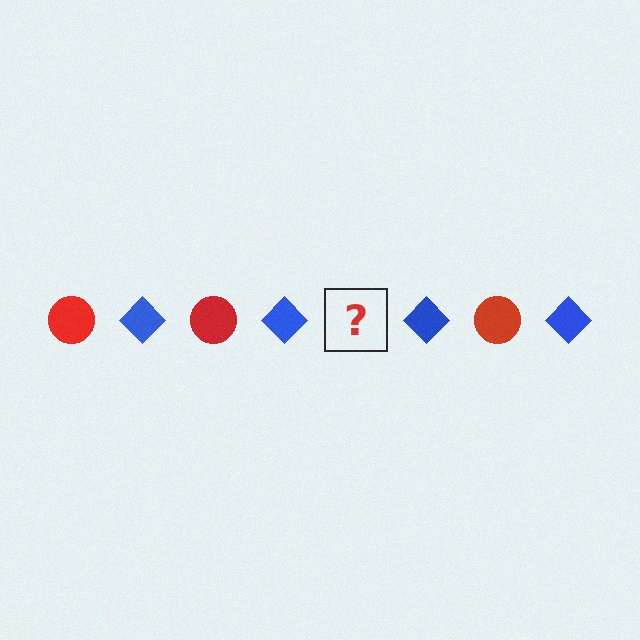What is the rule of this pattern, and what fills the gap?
The rule is that the pattern alternates between red circle and blue diamond. The gap should be filled with a red circle.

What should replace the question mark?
The question mark should be replaced with a red circle.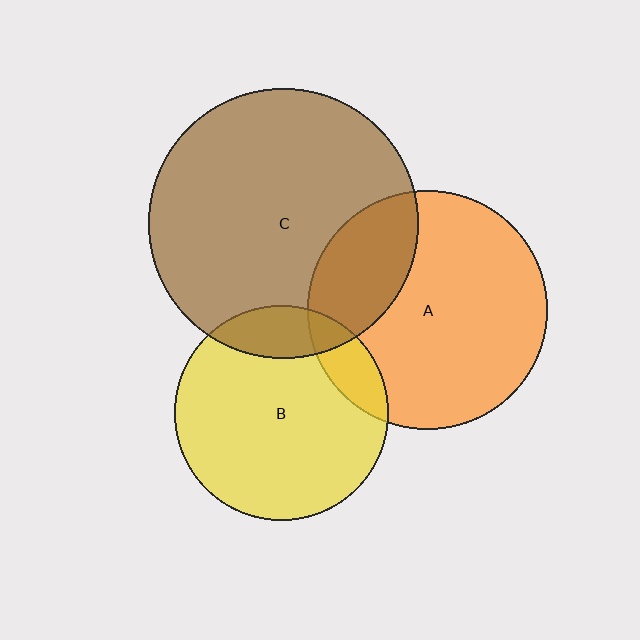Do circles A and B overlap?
Yes.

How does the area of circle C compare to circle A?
Approximately 1.3 times.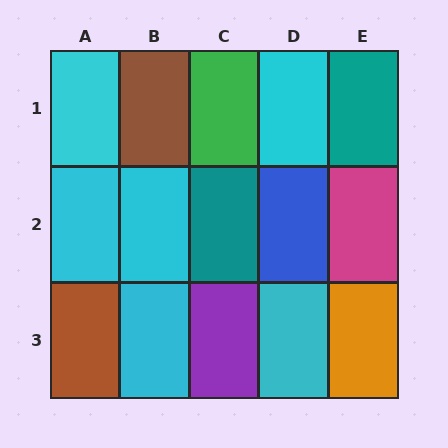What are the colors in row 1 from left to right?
Cyan, brown, green, cyan, teal.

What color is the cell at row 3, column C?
Purple.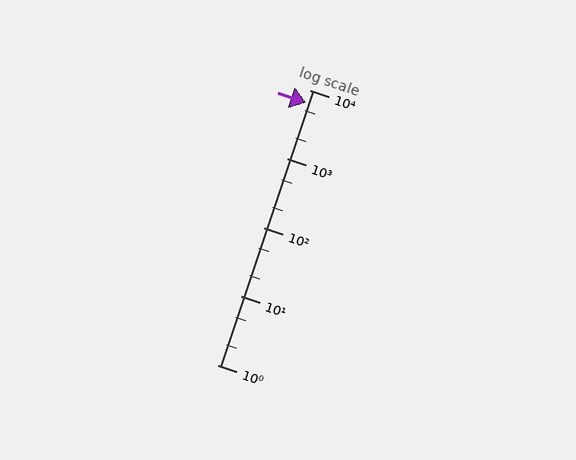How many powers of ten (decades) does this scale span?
The scale spans 4 decades, from 1 to 10000.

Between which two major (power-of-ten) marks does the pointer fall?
The pointer is between 1000 and 10000.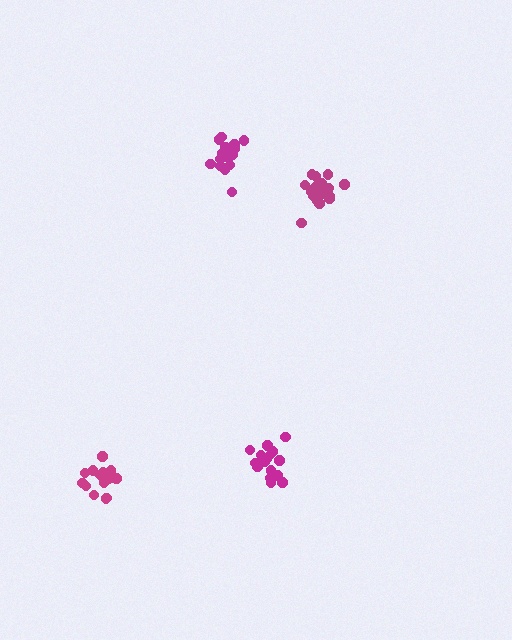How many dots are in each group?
Group 1: 18 dots, Group 2: 21 dots, Group 3: 20 dots, Group 4: 20 dots (79 total).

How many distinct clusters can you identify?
There are 4 distinct clusters.